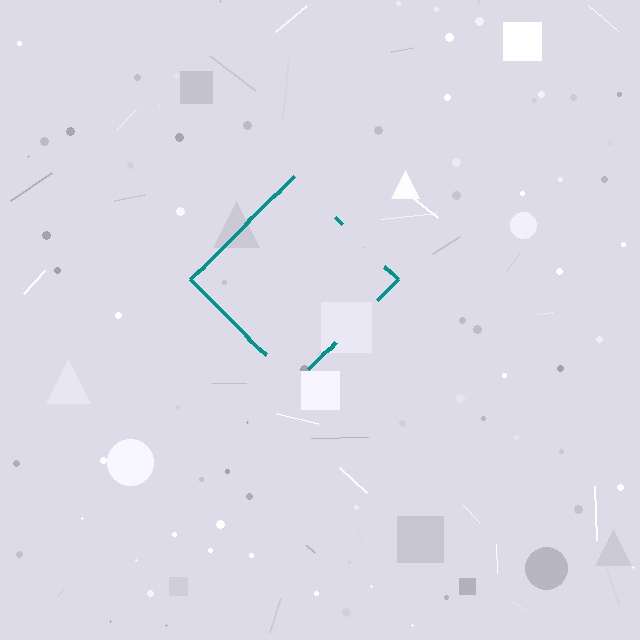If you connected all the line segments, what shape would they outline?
They would outline a diamond.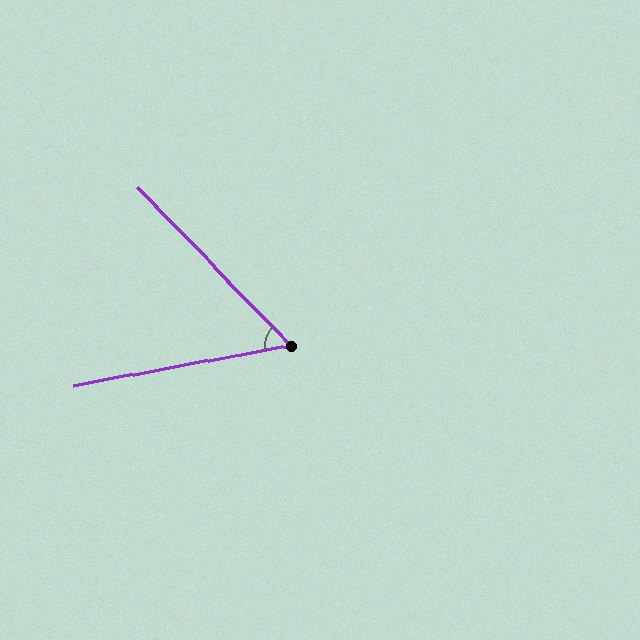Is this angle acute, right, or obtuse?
It is acute.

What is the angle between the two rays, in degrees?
Approximately 57 degrees.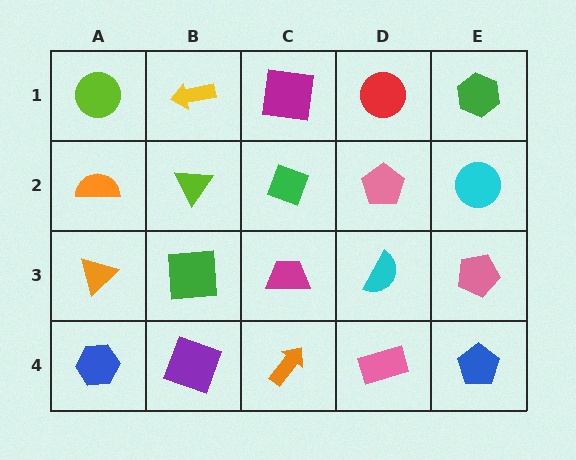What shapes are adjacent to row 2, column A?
A lime circle (row 1, column A), an orange triangle (row 3, column A), a lime triangle (row 2, column B).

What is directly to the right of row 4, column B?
An orange arrow.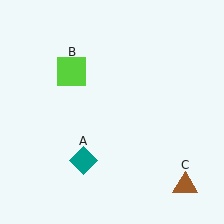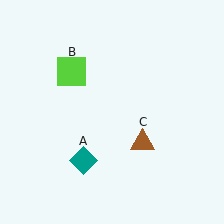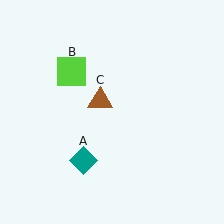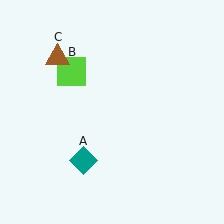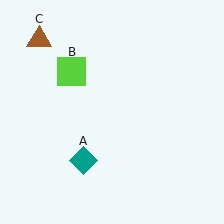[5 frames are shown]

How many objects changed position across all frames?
1 object changed position: brown triangle (object C).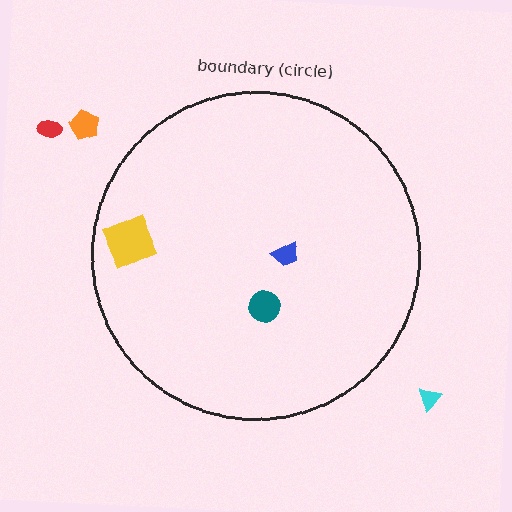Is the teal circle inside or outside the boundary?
Inside.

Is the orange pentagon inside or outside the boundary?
Outside.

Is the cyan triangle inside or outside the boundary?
Outside.